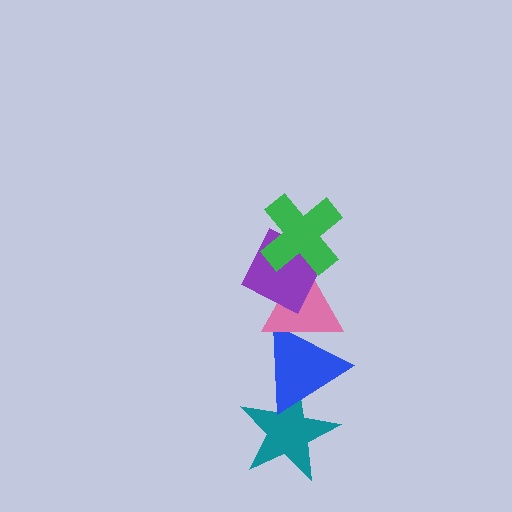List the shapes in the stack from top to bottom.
From top to bottom: the green cross, the purple diamond, the pink triangle, the blue triangle, the teal star.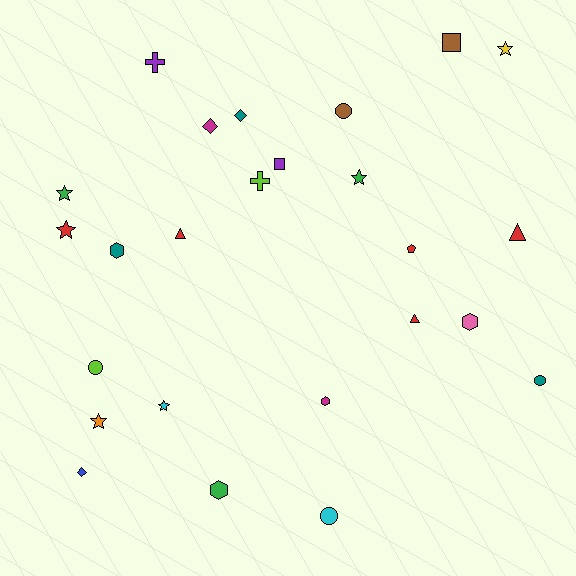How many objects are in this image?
There are 25 objects.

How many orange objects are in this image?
There is 1 orange object.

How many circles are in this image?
There are 4 circles.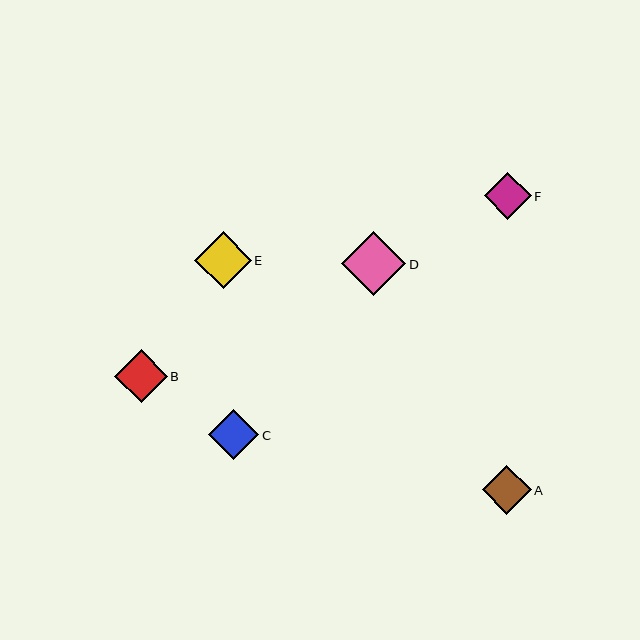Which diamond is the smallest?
Diamond F is the smallest with a size of approximately 47 pixels.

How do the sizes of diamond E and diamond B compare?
Diamond E and diamond B are approximately the same size.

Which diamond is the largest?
Diamond D is the largest with a size of approximately 64 pixels.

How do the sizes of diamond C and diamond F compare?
Diamond C and diamond F are approximately the same size.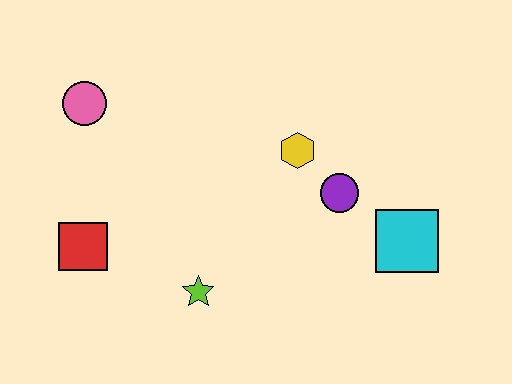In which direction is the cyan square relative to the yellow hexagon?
The cyan square is to the right of the yellow hexagon.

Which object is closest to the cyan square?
The purple circle is closest to the cyan square.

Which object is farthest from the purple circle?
The pink circle is farthest from the purple circle.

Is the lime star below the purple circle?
Yes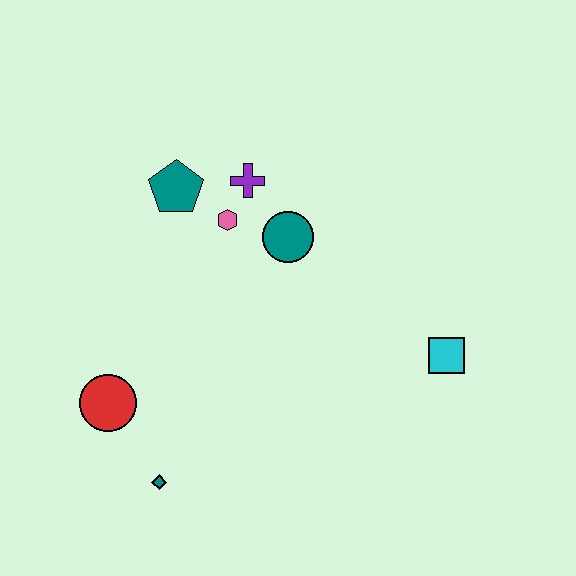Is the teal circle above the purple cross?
No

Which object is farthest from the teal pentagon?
The cyan square is farthest from the teal pentagon.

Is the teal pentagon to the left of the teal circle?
Yes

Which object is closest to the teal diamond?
The red circle is closest to the teal diamond.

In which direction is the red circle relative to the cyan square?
The red circle is to the left of the cyan square.